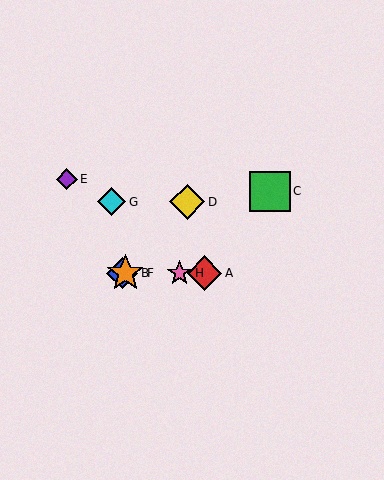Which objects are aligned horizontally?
Objects A, B, F, H are aligned horizontally.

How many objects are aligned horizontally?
4 objects (A, B, F, H) are aligned horizontally.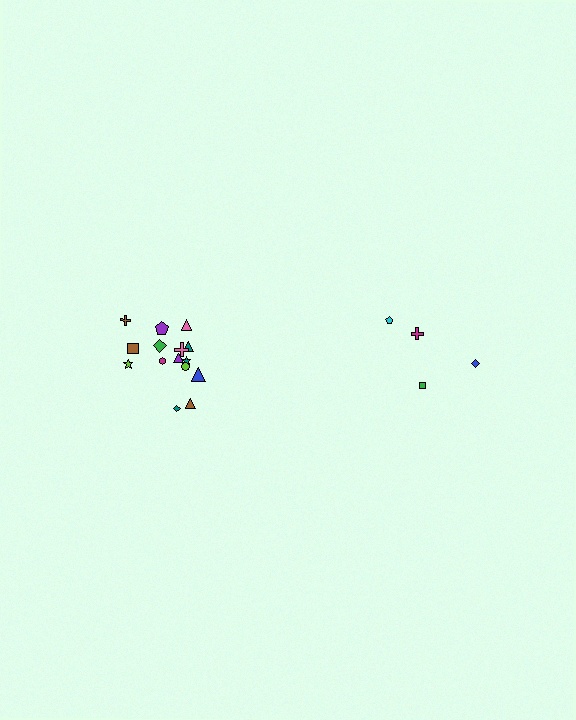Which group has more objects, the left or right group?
The left group.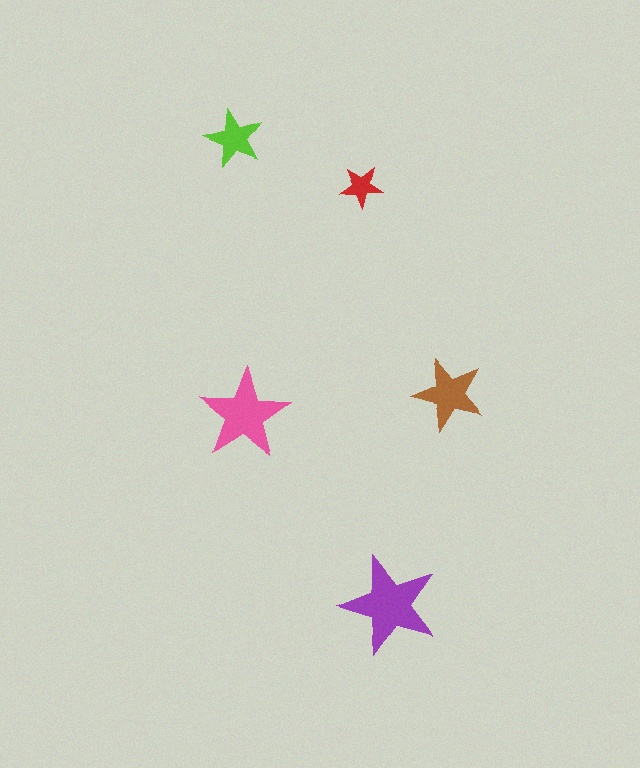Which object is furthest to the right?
The brown star is rightmost.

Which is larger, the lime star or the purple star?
The purple one.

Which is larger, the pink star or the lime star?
The pink one.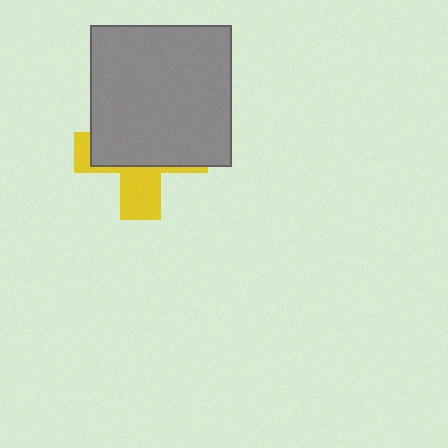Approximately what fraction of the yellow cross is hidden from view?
Roughly 65% of the yellow cross is hidden behind the gray square.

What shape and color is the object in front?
The object in front is a gray square.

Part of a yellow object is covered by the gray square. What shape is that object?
It is a cross.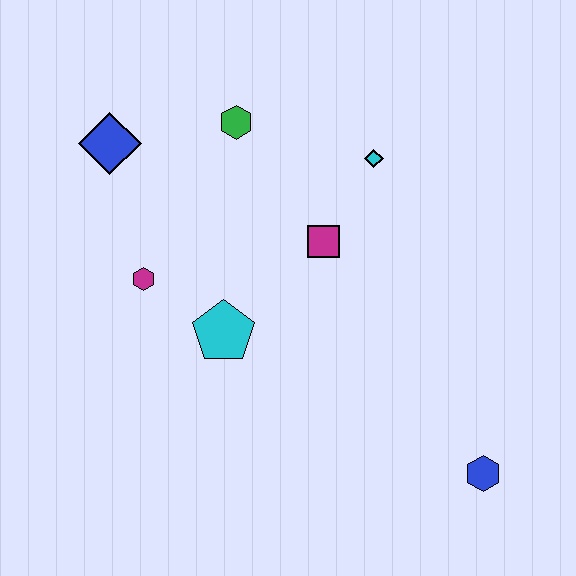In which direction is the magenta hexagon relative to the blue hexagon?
The magenta hexagon is to the left of the blue hexagon.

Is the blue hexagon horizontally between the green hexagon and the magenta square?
No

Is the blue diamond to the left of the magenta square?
Yes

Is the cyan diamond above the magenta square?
Yes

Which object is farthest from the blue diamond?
The blue hexagon is farthest from the blue diamond.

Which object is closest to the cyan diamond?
The magenta square is closest to the cyan diamond.